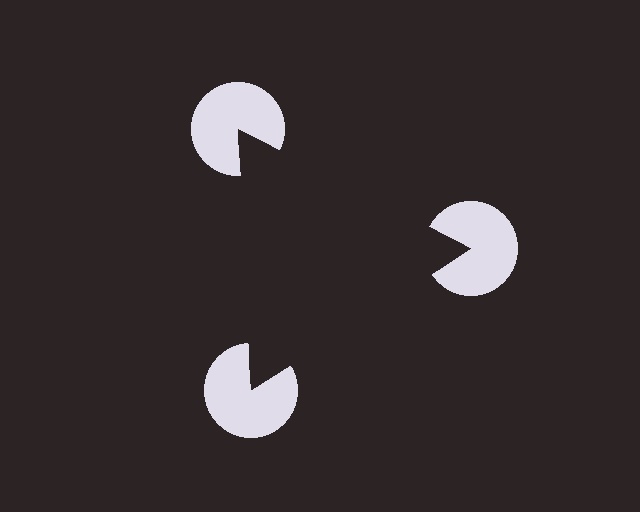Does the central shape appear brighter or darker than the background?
It typically appears slightly darker than the background, even though no actual brightness change is drawn.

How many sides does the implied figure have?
3 sides.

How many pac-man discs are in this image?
There are 3 — one at each vertex of the illusory triangle.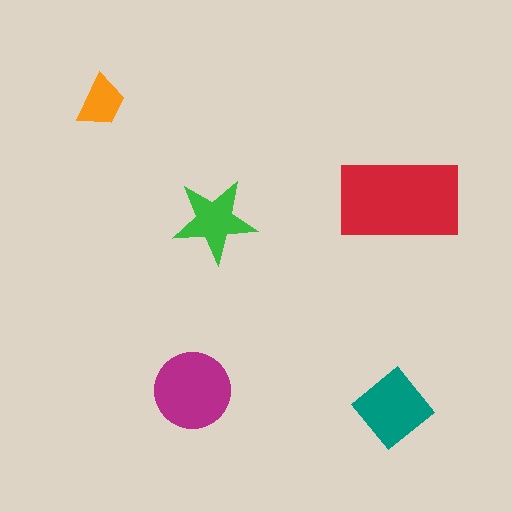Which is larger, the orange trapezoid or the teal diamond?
The teal diamond.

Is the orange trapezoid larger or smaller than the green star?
Smaller.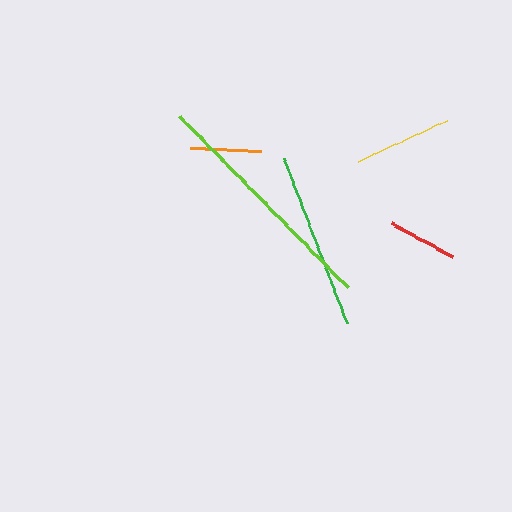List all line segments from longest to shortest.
From longest to shortest: lime, green, yellow, orange, red.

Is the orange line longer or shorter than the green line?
The green line is longer than the orange line.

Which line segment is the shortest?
The red line is the shortest at approximately 70 pixels.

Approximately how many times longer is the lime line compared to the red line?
The lime line is approximately 3.4 times the length of the red line.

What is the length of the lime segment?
The lime segment is approximately 240 pixels long.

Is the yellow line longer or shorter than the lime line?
The lime line is longer than the yellow line.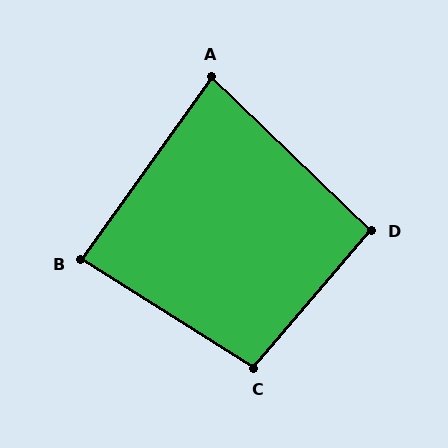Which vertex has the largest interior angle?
C, at approximately 98 degrees.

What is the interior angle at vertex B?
Approximately 87 degrees (approximately right).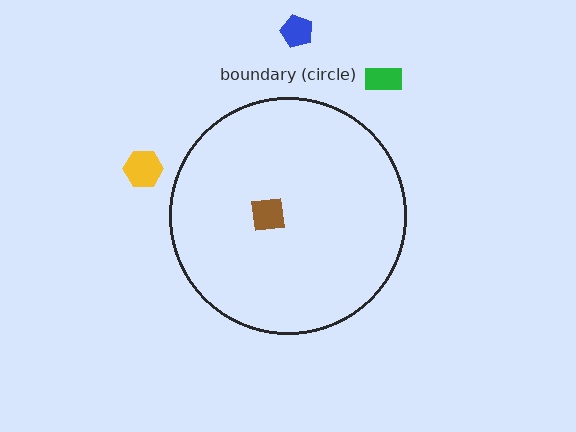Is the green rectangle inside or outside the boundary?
Outside.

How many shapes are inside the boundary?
1 inside, 3 outside.